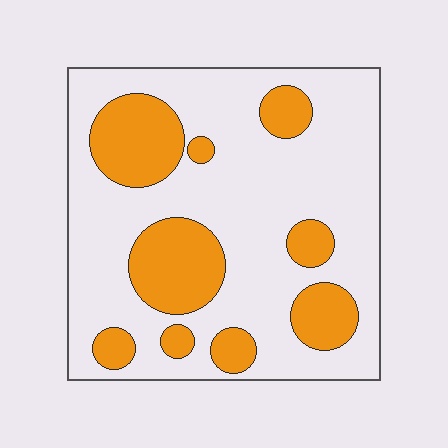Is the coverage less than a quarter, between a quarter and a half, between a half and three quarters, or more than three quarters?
Between a quarter and a half.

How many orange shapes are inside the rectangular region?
9.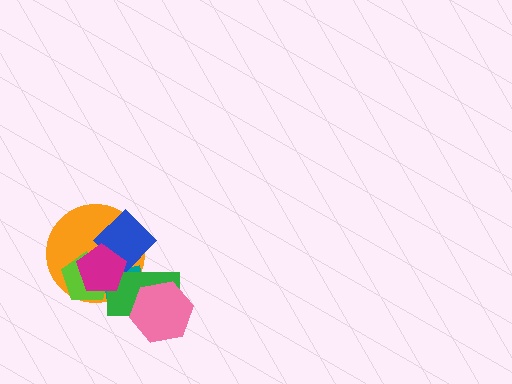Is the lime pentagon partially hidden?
Yes, it is partially covered by another shape.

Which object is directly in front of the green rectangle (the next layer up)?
The pink hexagon is directly in front of the green rectangle.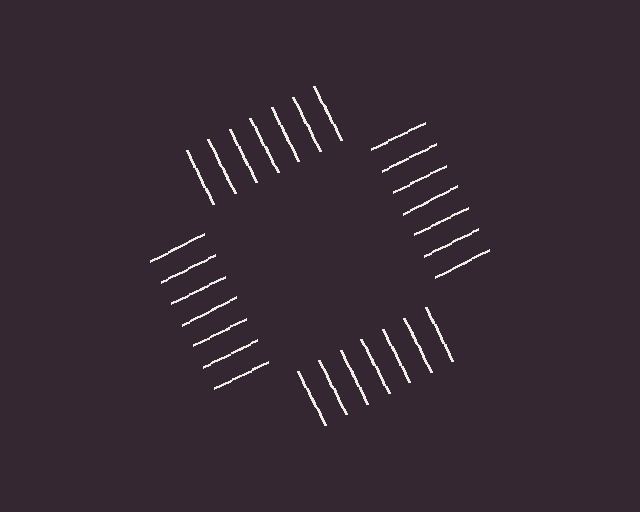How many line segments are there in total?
28 — 7 along each of the 4 edges.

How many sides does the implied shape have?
4 sides — the line-ends trace a square.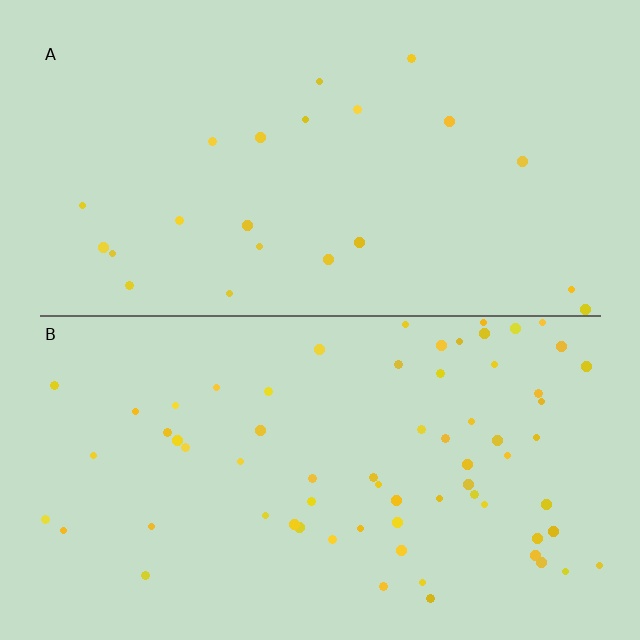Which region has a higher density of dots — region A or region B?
B (the bottom).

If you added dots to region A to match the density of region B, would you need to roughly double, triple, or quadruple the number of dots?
Approximately triple.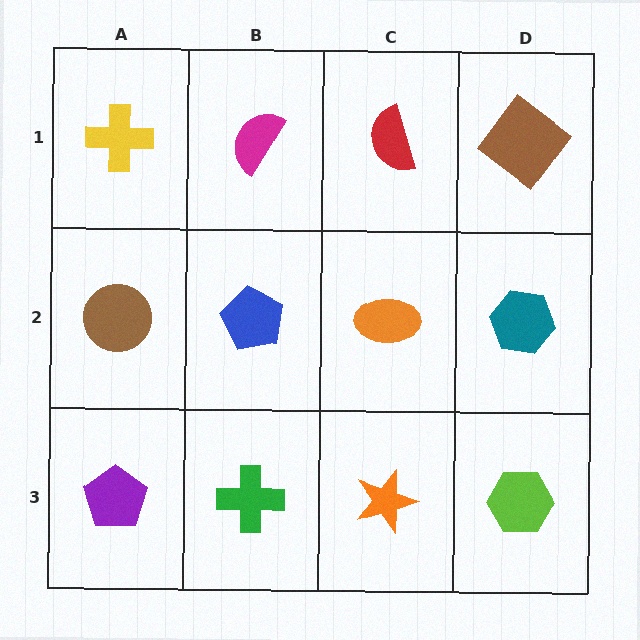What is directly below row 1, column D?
A teal hexagon.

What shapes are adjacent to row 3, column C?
An orange ellipse (row 2, column C), a green cross (row 3, column B), a lime hexagon (row 3, column D).